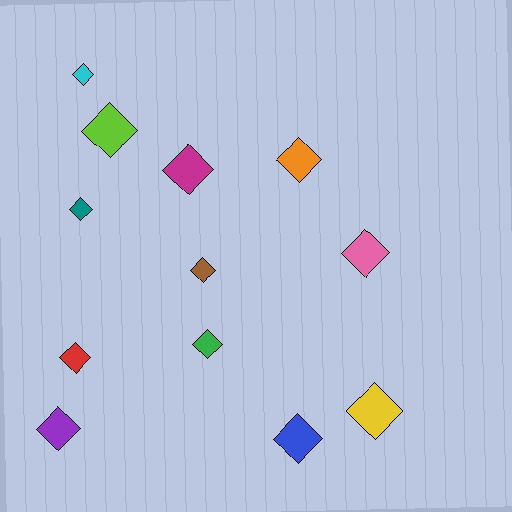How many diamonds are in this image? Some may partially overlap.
There are 12 diamonds.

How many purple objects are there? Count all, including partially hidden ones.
There is 1 purple object.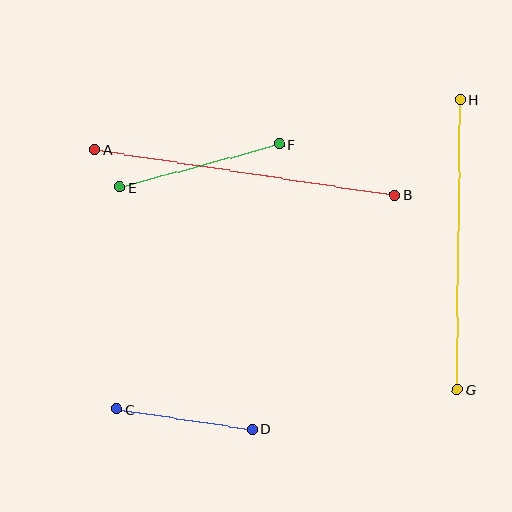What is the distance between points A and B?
The distance is approximately 303 pixels.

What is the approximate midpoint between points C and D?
The midpoint is at approximately (185, 419) pixels.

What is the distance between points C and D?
The distance is approximately 137 pixels.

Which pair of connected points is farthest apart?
Points A and B are farthest apart.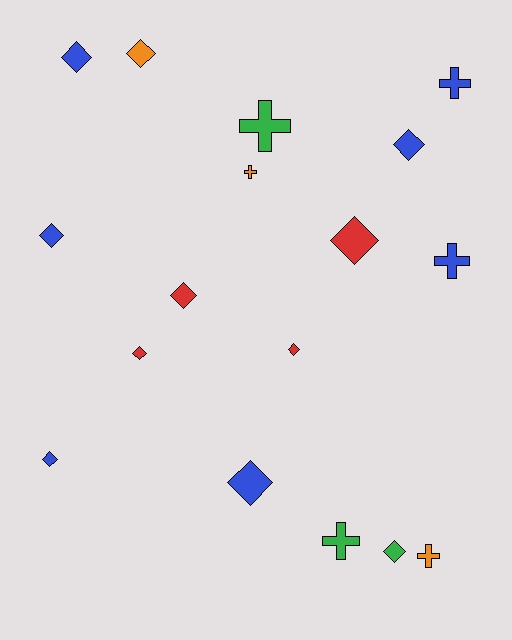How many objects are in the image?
There are 17 objects.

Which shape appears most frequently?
Diamond, with 11 objects.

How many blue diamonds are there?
There are 5 blue diamonds.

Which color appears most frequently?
Blue, with 7 objects.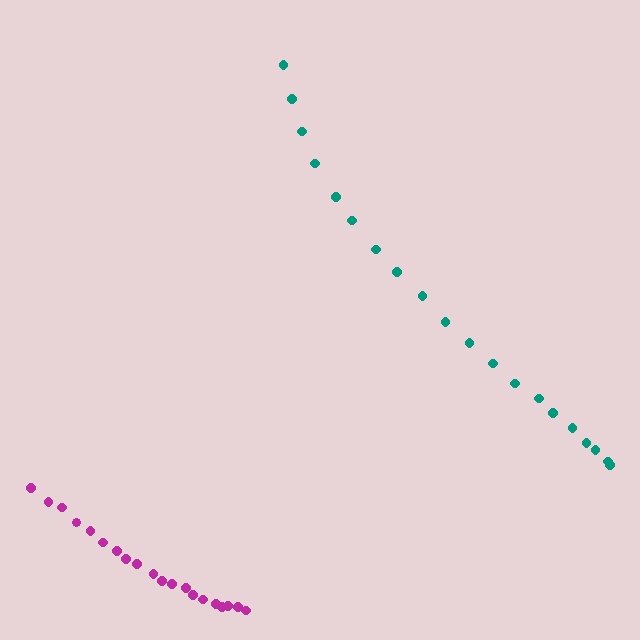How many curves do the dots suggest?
There are 2 distinct paths.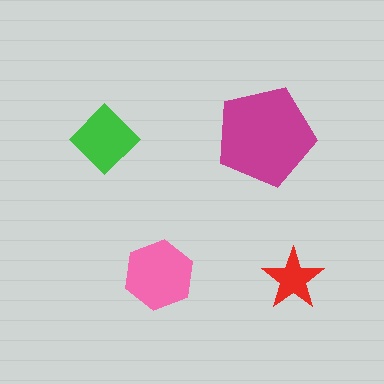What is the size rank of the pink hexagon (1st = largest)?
2nd.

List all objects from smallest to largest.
The red star, the green diamond, the pink hexagon, the magenta pentagon.